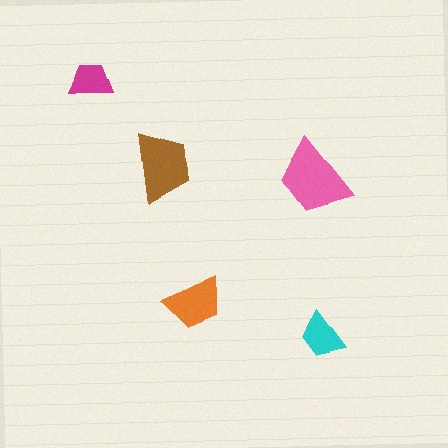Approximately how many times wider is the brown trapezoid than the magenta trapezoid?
About 1.5 times wider.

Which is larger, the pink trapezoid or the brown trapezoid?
The pink one.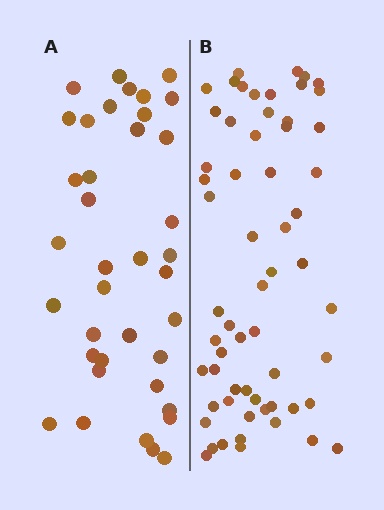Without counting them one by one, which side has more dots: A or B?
Region B (the right region) has more dots.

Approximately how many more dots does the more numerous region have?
Region B has approximately 20 more dots than region A.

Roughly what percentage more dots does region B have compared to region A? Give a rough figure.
About 60% more.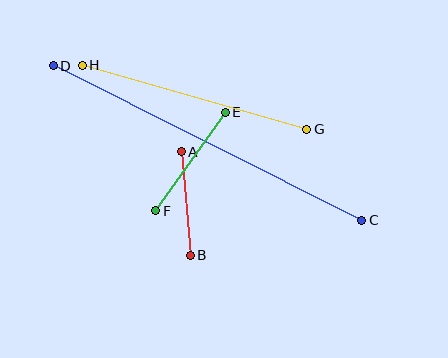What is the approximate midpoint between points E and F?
The midpoint is at approximately (191, 162) pixels.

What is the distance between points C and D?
The distance is approximately 345 pixels.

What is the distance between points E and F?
The distance is approximately 120 pixels.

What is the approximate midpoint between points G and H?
The midpoint is at approximately (194, 97) pixels.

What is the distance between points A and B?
The distance is approximately 104 pixels.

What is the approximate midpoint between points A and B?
The midpoint is at approximately (186, 203) pixels.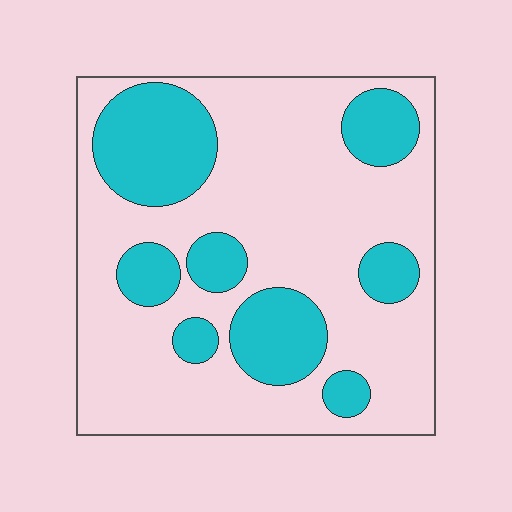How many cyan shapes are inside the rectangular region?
8.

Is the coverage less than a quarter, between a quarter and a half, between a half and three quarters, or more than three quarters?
Between a quarter and a half.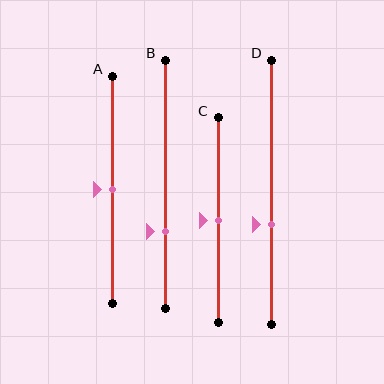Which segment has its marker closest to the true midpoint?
Segment A has its marker closest to the true midpoint.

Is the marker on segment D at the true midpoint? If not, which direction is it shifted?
No, the marker on segment D is shifted downward by about 12% of the segment length.